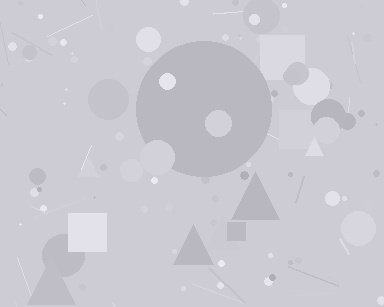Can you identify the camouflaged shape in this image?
The camouflaged shape is a circle.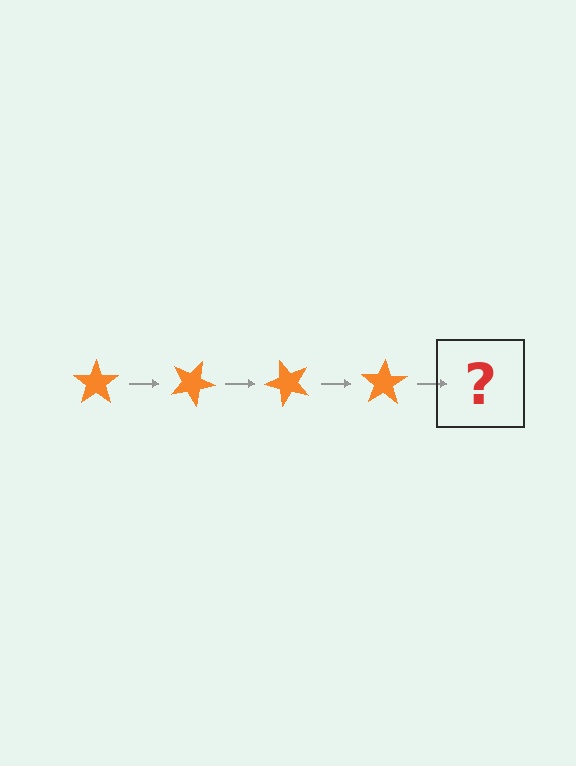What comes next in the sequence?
The next element should be an orange star rotated 100 degrees.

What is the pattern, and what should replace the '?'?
The pattern is that the star rotates 25 degrees each step. The '?' should be an orange star rotated 100 degrees.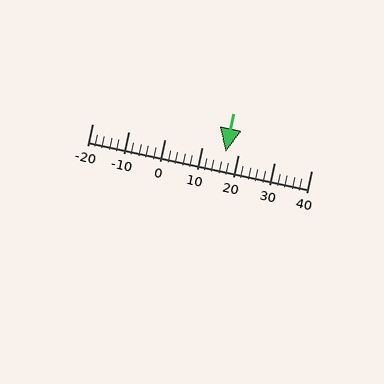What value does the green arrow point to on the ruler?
The green arrow points to approximately 17.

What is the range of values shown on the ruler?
The ruler shows values from -20 to 40.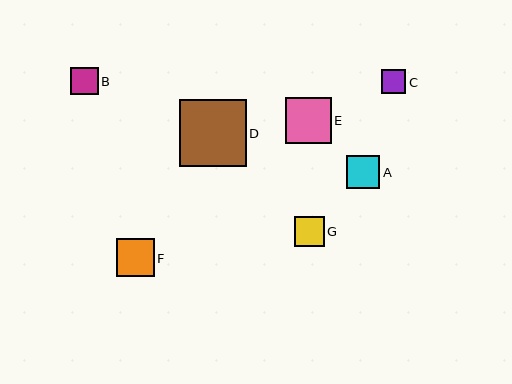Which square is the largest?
Square D is the largest with a size of approximately 67 pixels.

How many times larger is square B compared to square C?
Square B is approximately 1.1 times the size of square C.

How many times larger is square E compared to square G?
Square E is approximately 1.6 times the size of square G.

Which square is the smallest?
Square C is the smallest with a size of approximately 24 pixels.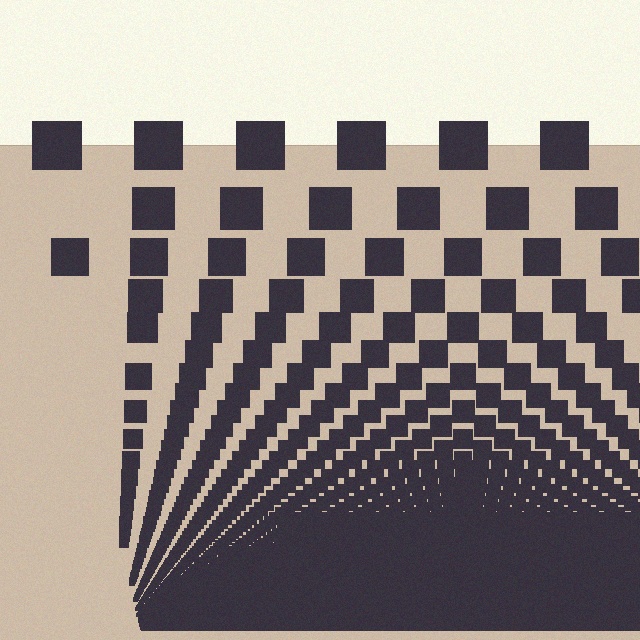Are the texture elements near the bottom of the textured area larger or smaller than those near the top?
Smaller. The gradient is inverted — elements near the bottom are smaller and denser.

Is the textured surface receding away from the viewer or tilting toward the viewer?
The surface appears to tilt toward the viewer. Texture elements get larger and sparser toward the top.